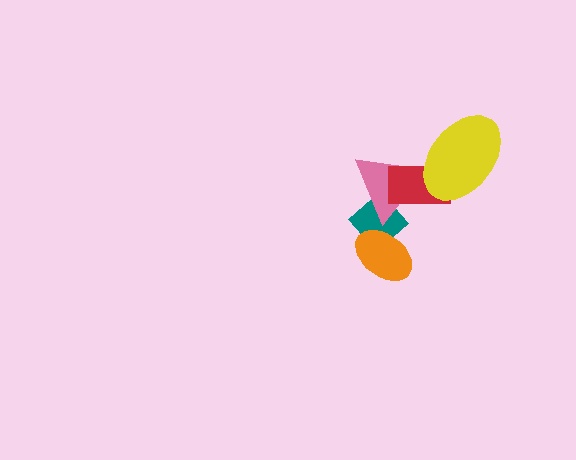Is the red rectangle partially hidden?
Yes, it is partially covered by another shape.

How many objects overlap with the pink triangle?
3 objects overlap with the pink triangle.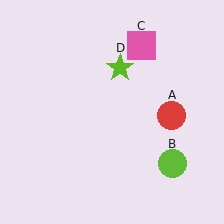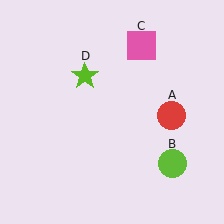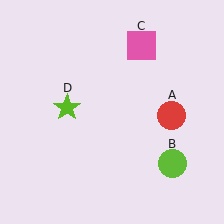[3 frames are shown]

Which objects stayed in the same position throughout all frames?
Red circle (object A) and lime circle (object B) and pink square (object C) remained stationary.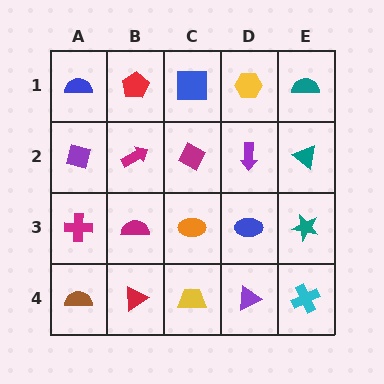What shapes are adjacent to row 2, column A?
A blue semicircle (row 1, column A), a magenta cross (row 3, column A), a magenta arrow (row 2, column B).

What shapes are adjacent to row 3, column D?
A purple arrow (row 2, column D), a purple triangle (row 4, column D), an orange ellipse (row 3, column C), a teal star (row 3, column E).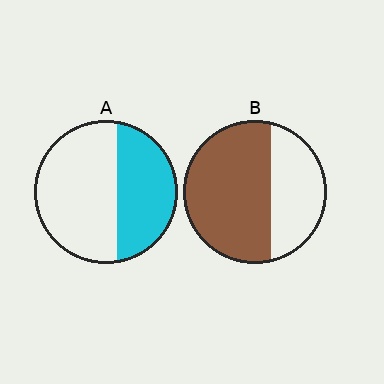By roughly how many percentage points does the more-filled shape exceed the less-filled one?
By roughly 25 percentage points (B over A).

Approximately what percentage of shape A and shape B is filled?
A is approximately 40% and B is approximately 65%.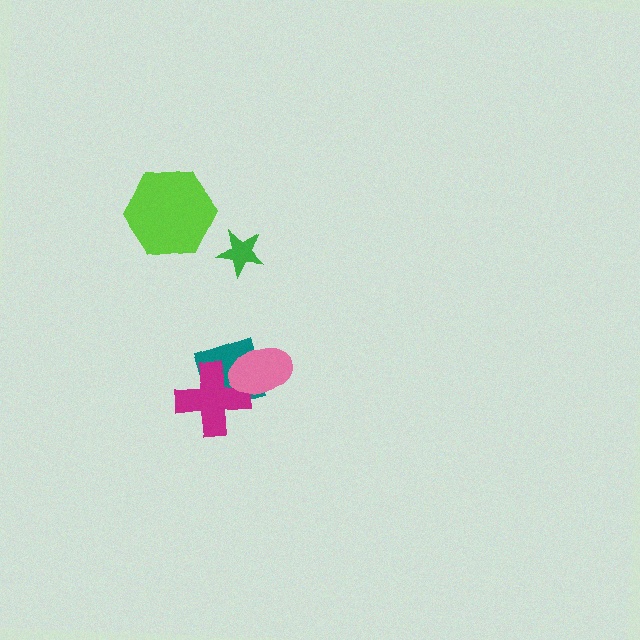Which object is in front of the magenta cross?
The pink ellipse is in front of the magenta cross.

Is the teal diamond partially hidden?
Yes, it is partially covered by another shape.